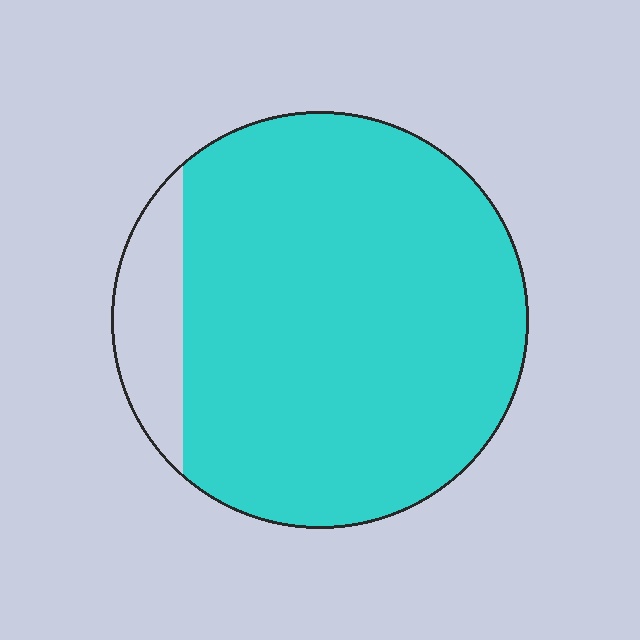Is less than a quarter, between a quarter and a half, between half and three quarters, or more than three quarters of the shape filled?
More than three quarters.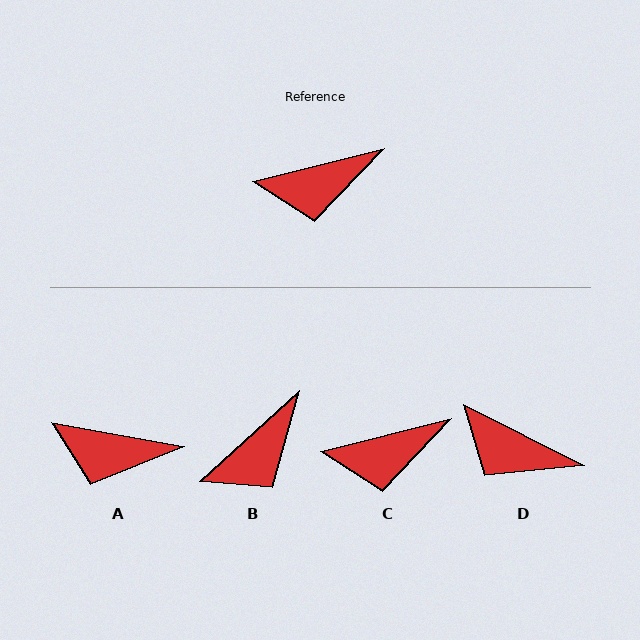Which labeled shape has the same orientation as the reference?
C.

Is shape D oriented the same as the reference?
No, it is off by about 41 degrees.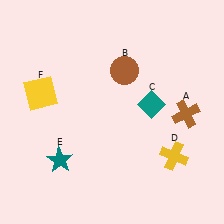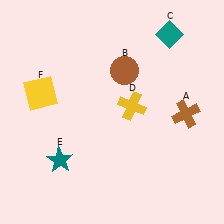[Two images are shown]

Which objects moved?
The objects that moved are: the teal diamond (C), the yellow cross (D).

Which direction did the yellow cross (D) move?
The yellow cross (D) moved up.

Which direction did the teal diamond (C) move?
The teal diamond (C) moved up.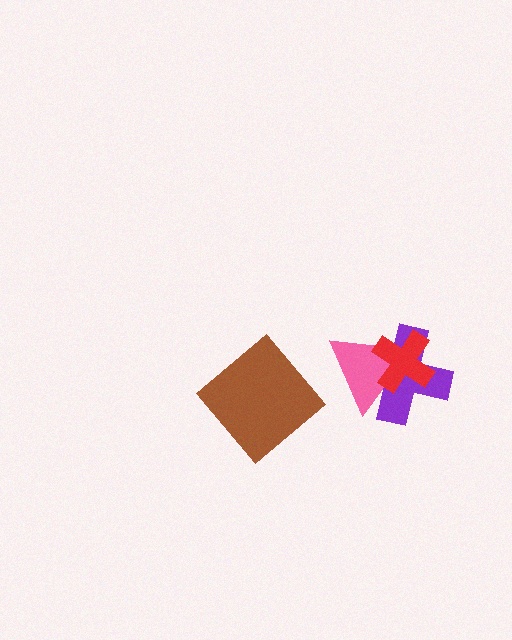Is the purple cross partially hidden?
Yes, it is partially covered by another shape.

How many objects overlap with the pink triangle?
2 objects overlap with the pink triangle.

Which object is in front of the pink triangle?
The red cross is in front of the pink triangle.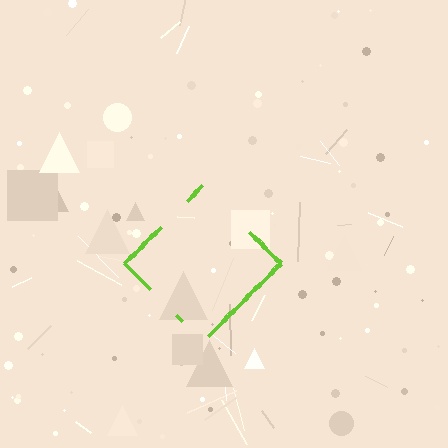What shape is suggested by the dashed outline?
The dashed outline suggests a diamond.